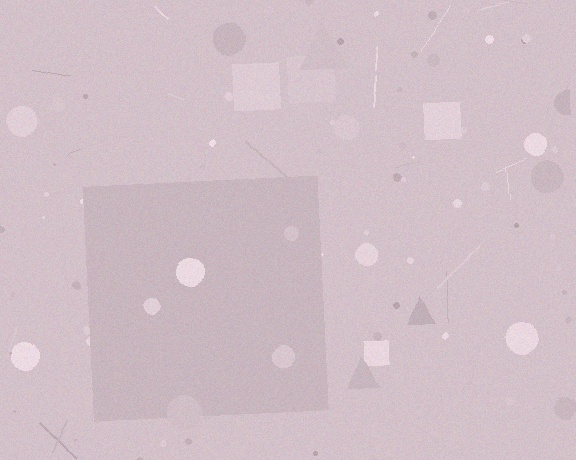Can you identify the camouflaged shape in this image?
The camouflaged shape is a square.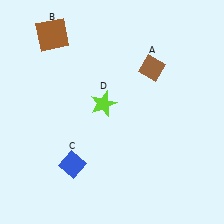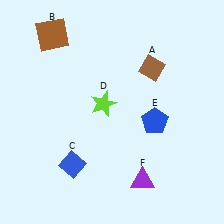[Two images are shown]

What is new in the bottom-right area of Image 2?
A purple triangle (F) was added in the bottom-right area of Image 2.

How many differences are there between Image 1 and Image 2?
There are 2 differences between the two images.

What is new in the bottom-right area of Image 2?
A blue pentagon (E) was added in the bottom-right area of Image 2.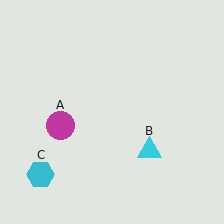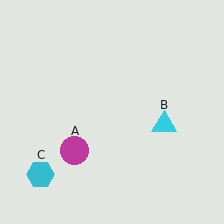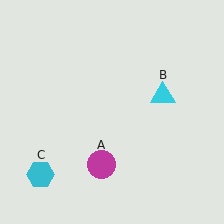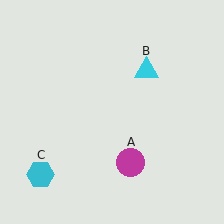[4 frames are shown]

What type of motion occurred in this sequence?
The magenta circle (object A), cyan triangle (object B) rotated counterclockwise around the center of the scene.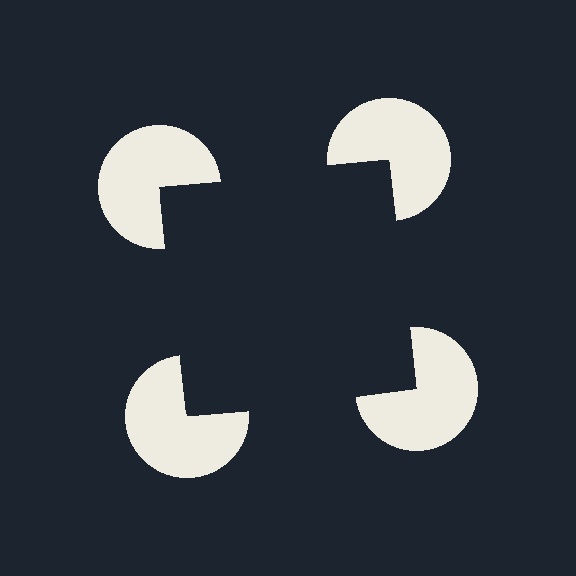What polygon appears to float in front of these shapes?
An illusory square — its edges are inferred from the aligned wedge cuts in the pac-man discs, not physically drawn.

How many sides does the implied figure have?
4 sides.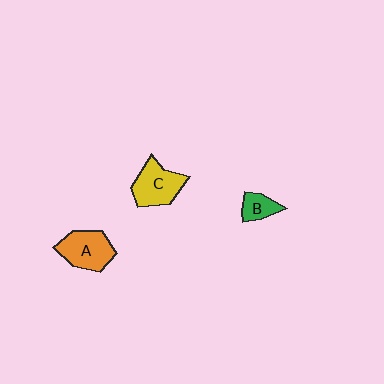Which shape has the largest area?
Shape A (orange).